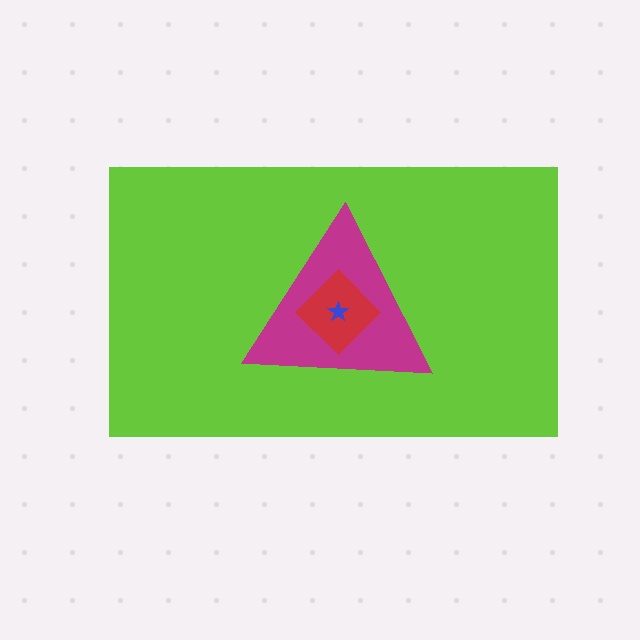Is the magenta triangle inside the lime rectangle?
Yes.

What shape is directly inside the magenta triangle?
The red diamond.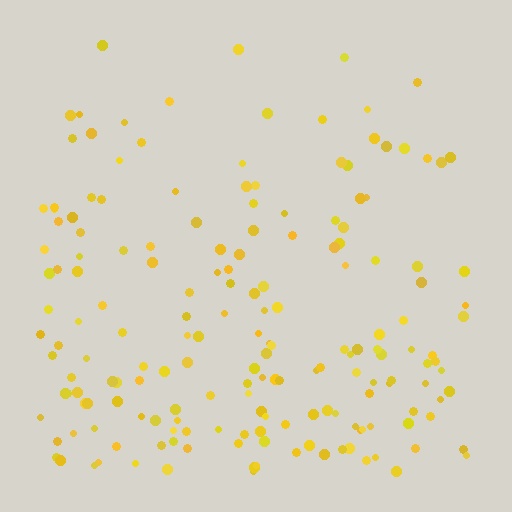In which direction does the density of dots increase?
From top to bottom, with the bottom side densest.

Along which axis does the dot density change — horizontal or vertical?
Vertical.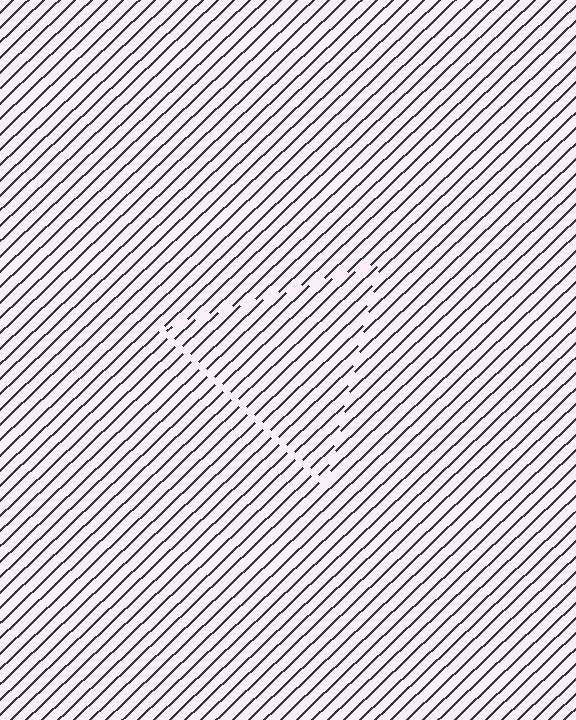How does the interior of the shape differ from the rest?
The interior of the shape contains the same grating, shifted by half a period — the contour is defined by the phase discontinuity where line-ends from the inner and outer gratings abut.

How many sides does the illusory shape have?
3 sides — the line-ends trace a triangle.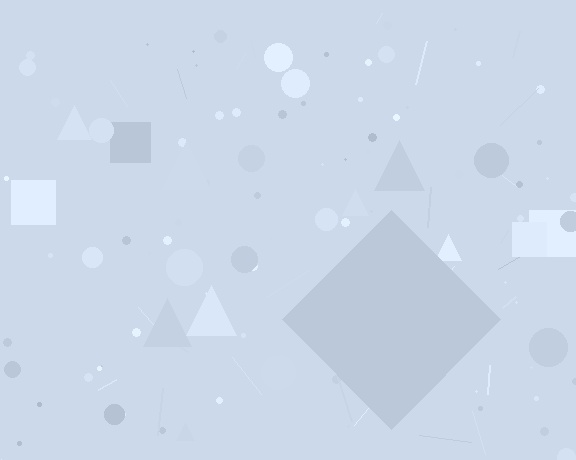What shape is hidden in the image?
A diamond is hidden in the image.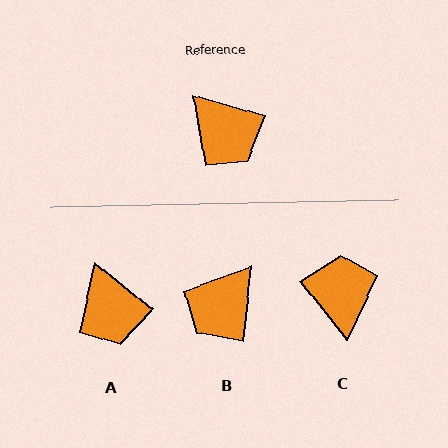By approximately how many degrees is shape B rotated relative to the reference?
Approximately 79 degrees clockwise.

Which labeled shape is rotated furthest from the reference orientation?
C, about 145 degrees away.